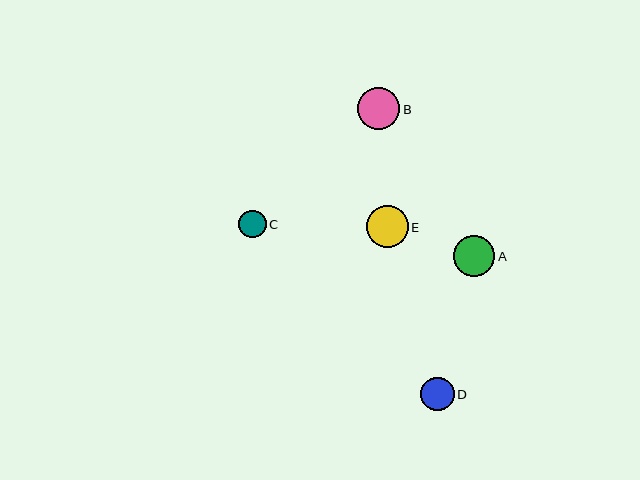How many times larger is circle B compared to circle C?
Circle B is approximately 1.6 times the size of circle C.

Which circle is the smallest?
Circle C is the smallest with a size of approximately 27 pixels.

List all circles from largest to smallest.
From largest to smallest: B, E, A, D, C.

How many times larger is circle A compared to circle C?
Circle A is approximately 1.5 times the size of circle C.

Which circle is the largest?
Circle B is the largest with a size of approximately 43 pixels.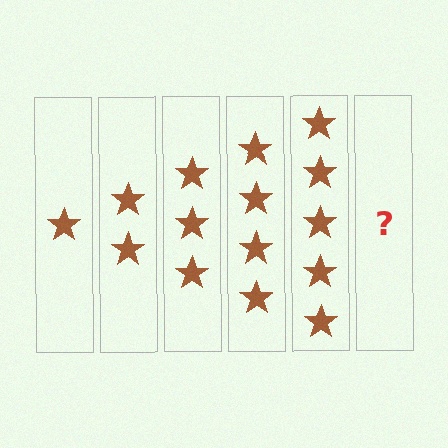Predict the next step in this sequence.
The next step is 6 stars.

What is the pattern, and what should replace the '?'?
The pattern is that each step adds one more star. The '?' should be 6 stars.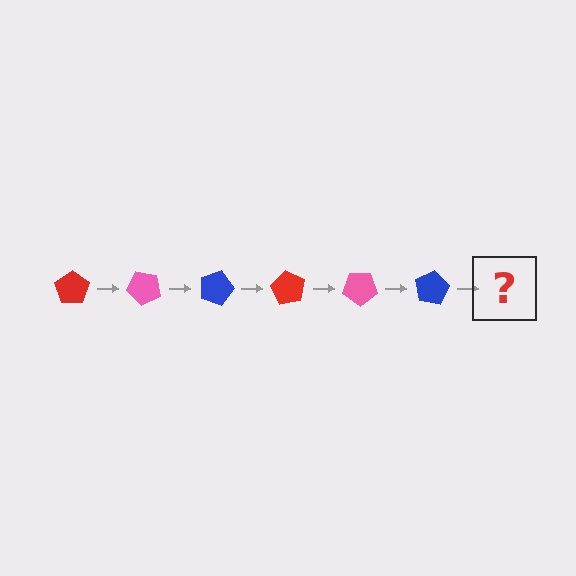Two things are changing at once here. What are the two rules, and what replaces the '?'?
The two rules are that it rotates 45 degrees each step and the color cycles through red, pink, and blue. The '?' should be a red pentagon, rotated 270 degrees from the start.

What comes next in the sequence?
The next element should be a red pentagon, rotated 270 degrees from the start.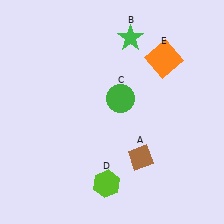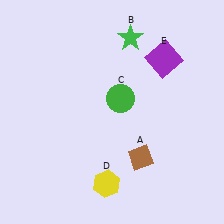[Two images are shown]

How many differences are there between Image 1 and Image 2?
There are 2 differences between the two images.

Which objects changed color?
D changed from lime to yellow. E changed from orange to purple.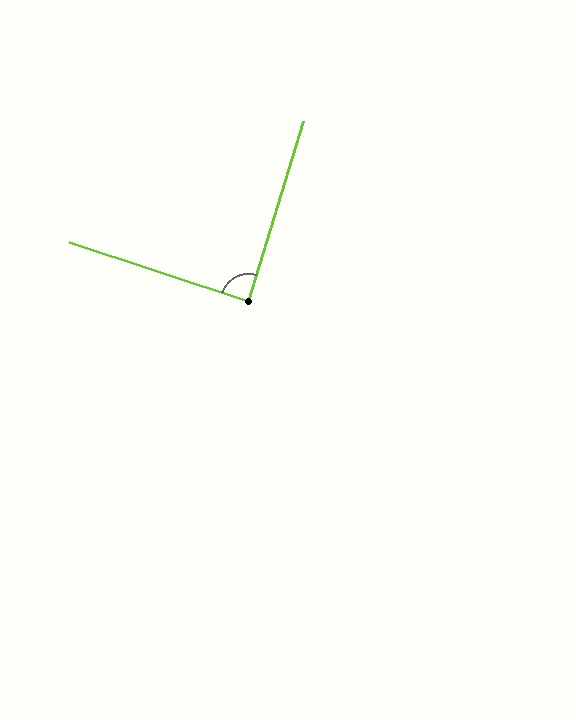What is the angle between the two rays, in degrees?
Approximately 89 degrees.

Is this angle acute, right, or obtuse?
It is approximately a right angle.